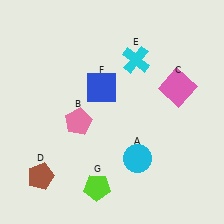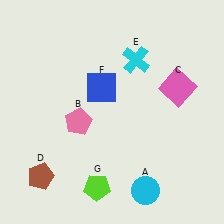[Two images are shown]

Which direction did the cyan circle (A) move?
The cyan circle (A) moved down.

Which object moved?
The cyan circle (A) moved down.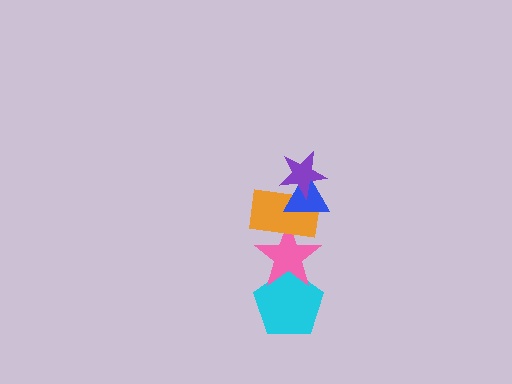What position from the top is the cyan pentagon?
The cyan pentagon is 5th from the top.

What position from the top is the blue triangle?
The blue triangle is 2nd from the top.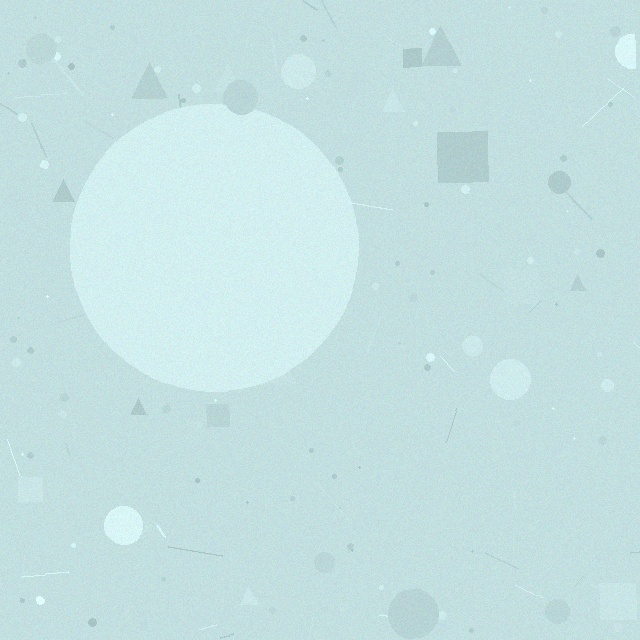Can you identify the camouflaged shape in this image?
The camouflaged shape is a circle.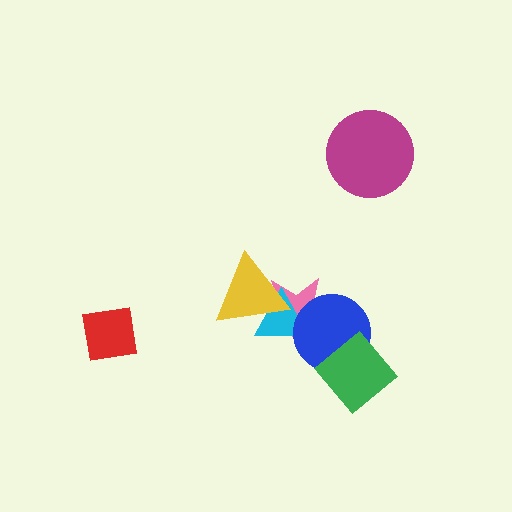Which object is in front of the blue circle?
The green diamond is in front of the blue circle.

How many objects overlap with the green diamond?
1 object overlaps with the green diamond.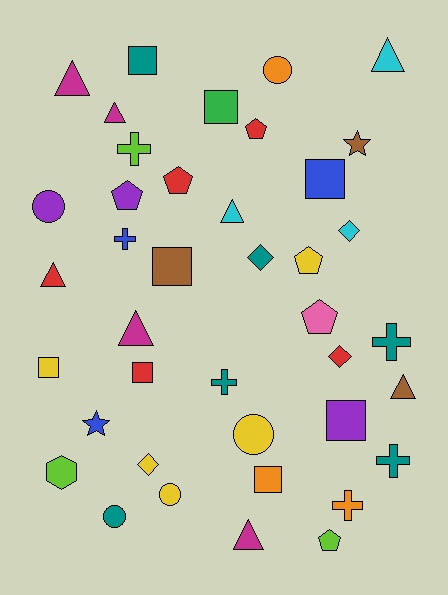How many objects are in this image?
There are 40 objects.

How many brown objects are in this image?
There are 3 brown objects.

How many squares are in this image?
There are 8 squares.